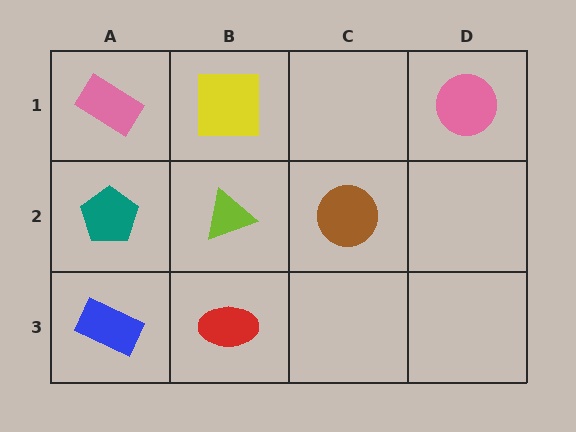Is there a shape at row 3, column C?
No, that cell is empty.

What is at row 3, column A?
A blue rectangle.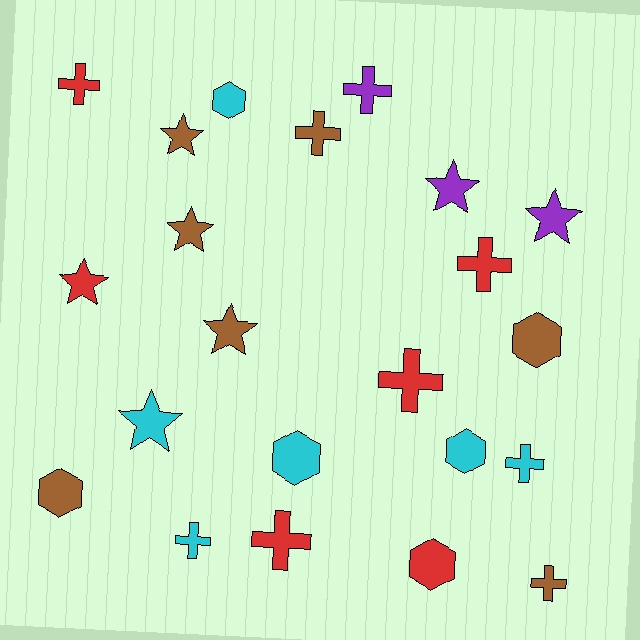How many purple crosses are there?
There is 1 purple cross.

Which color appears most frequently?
Brown, with 7 objects.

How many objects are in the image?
There are 22 objects.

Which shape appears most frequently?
Cross, with 9 objects.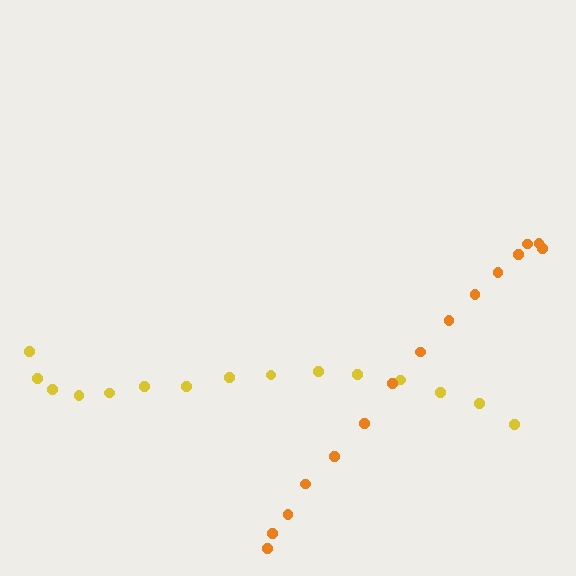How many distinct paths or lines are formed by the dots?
There are 2 distinct paths.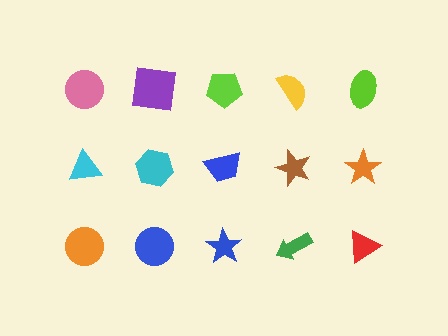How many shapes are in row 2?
5 shapes.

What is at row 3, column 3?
A blue star.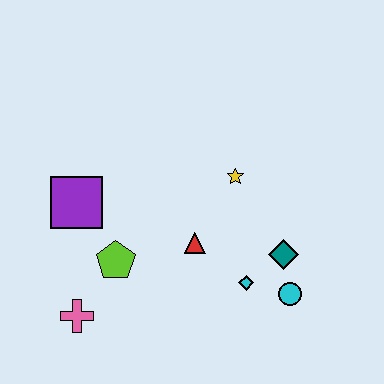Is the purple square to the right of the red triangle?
No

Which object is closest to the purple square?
The lime pentagon is closest to the purple square.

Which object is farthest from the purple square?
The cyan circle is farthest from the purple square.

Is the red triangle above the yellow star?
No